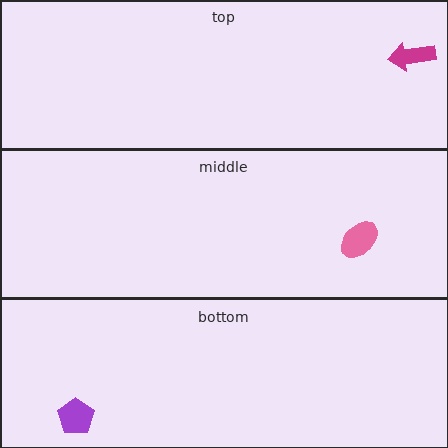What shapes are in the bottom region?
The purple pentagon.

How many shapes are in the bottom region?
1.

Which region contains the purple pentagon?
The bottom region.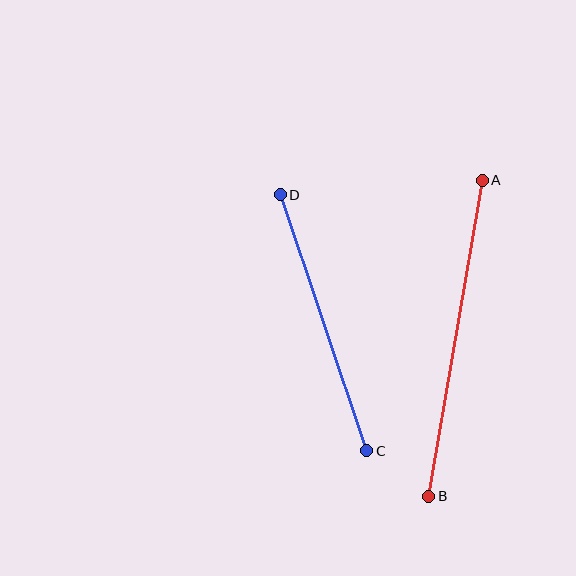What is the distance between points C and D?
The distance is approximately 270 pixels.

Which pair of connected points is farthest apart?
Points A and B are farthest apart.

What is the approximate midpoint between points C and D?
The midpoint is at approximately (323, 323) pixels.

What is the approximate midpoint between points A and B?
The midpoint is at approximately (456, 338) pixels.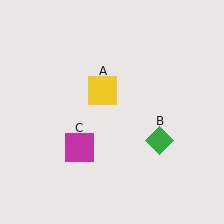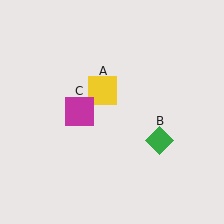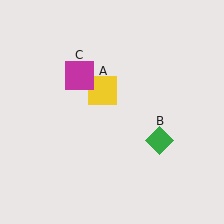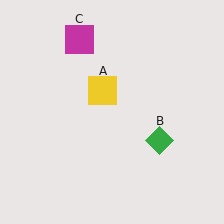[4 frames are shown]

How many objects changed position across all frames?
1 object changed position: magenta square (object C).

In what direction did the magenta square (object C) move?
The magenta square (object C) moved up.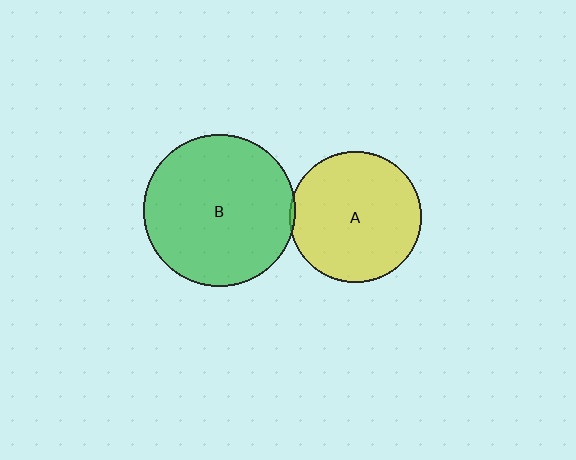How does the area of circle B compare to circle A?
Approximately 1.3 times.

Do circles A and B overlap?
Yes.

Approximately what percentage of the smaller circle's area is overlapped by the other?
Approximately 5%.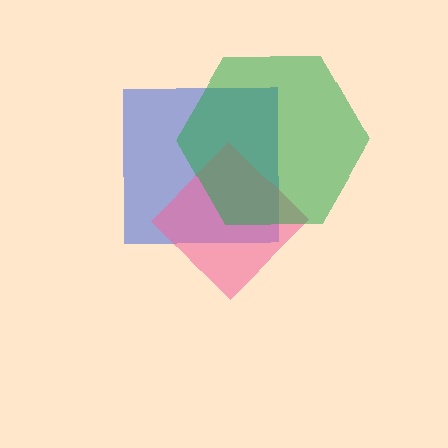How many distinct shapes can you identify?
There are 3 distinct shapes: a blue square, a pink diamond, a green hexagon.